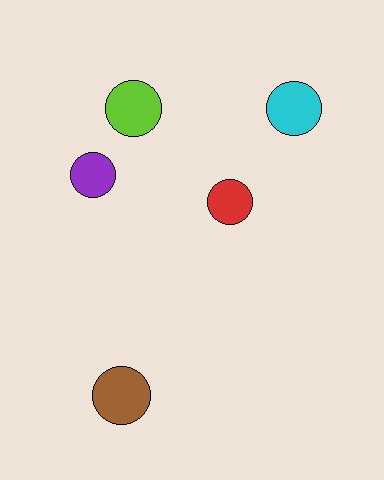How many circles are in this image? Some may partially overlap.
There are 5 circles.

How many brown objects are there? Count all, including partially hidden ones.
There is 1 brown object.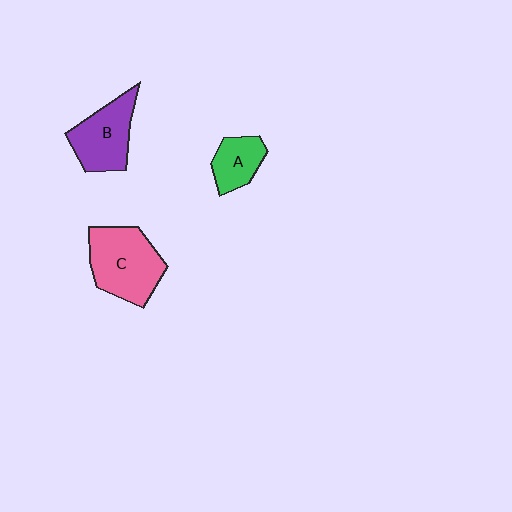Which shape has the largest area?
Shape C (pink).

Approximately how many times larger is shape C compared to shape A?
Approximately 2.0 times.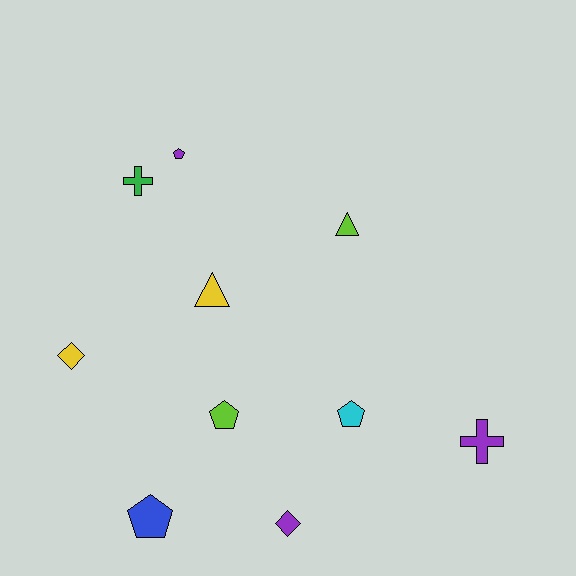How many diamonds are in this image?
There are 2 diamonds.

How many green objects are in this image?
There is 1 green object.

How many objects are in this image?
There are 10 objects.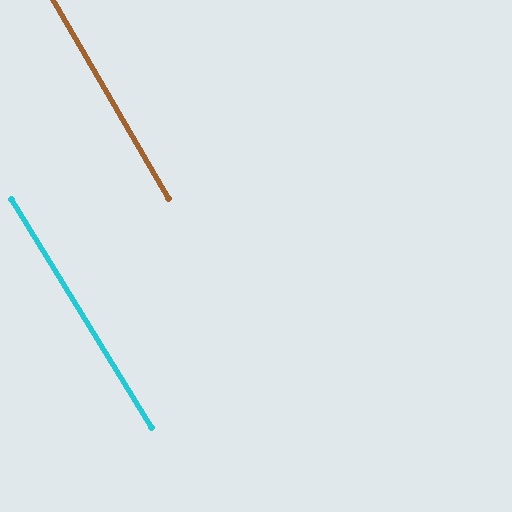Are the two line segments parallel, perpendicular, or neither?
Parallel — their directions differ by only 1.3°.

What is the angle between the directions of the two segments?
Approximately 1 degree.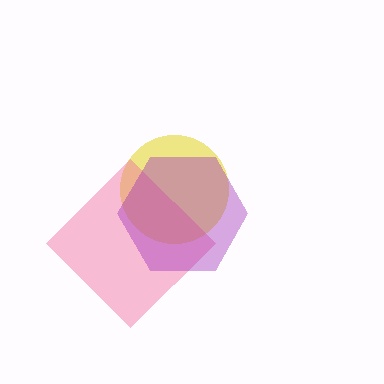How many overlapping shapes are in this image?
There are 3 overlapping shapes in the image.